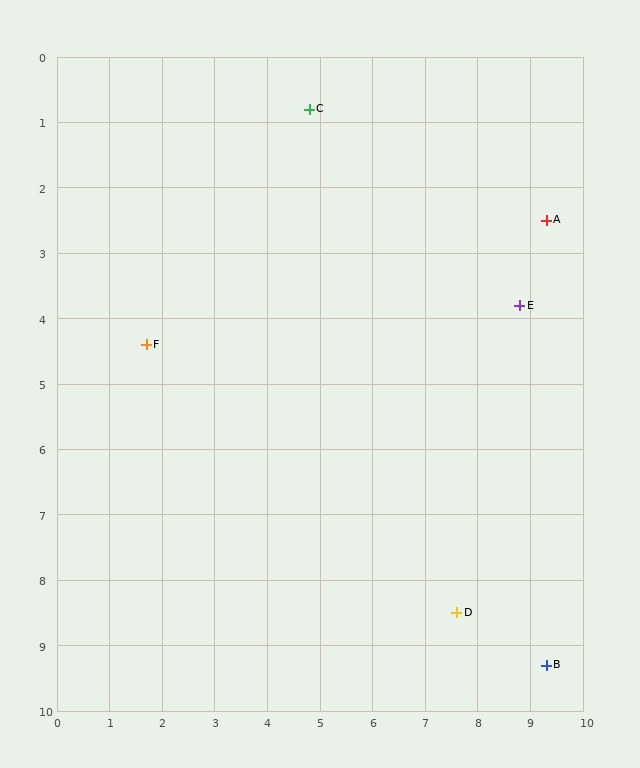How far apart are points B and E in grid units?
Points B and E are about 5.5 grid units apart.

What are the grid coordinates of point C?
Point C is at approximately (4.8, 0.8).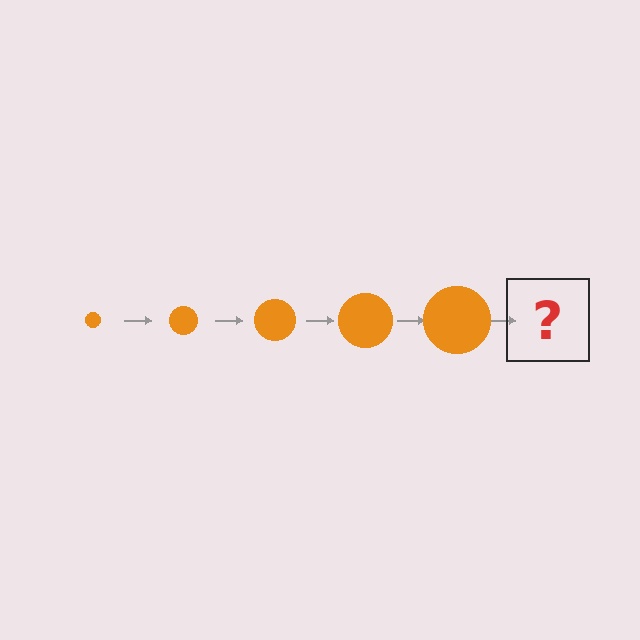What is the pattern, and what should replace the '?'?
The pattern is that the circle gets progressively larger each step. The '?' should be an orange circle, larger than the previous one.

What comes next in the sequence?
The next element should be an orange circle, larger than the previous one.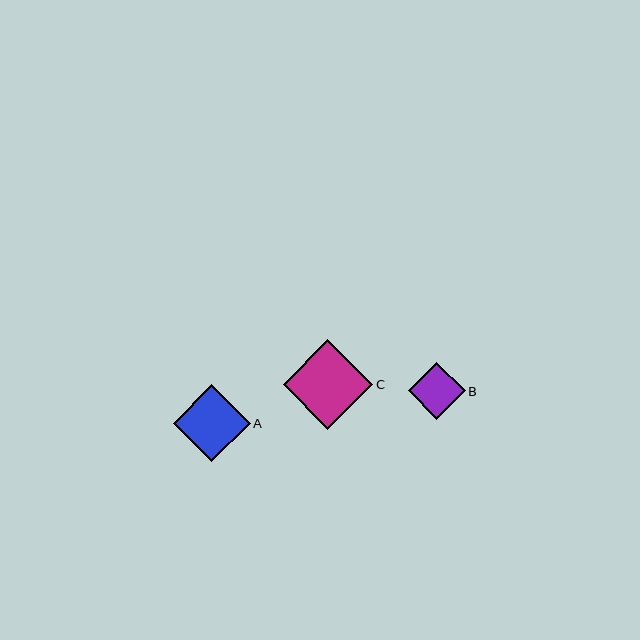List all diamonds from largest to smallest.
From largest to smallest: C, A, B.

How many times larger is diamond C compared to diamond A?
Diamond C is approximately 1.2 times the size of diamond A.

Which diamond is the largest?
Diamond C is the largest with a size of approximately 90 pixels.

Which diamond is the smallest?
Diamond B is the smallest with a size of approximately 57 pixels.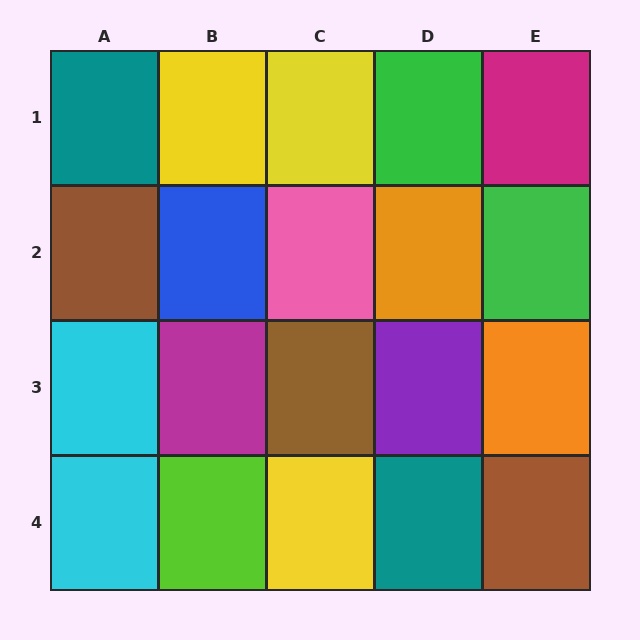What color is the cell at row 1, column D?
Green.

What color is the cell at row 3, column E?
Orange.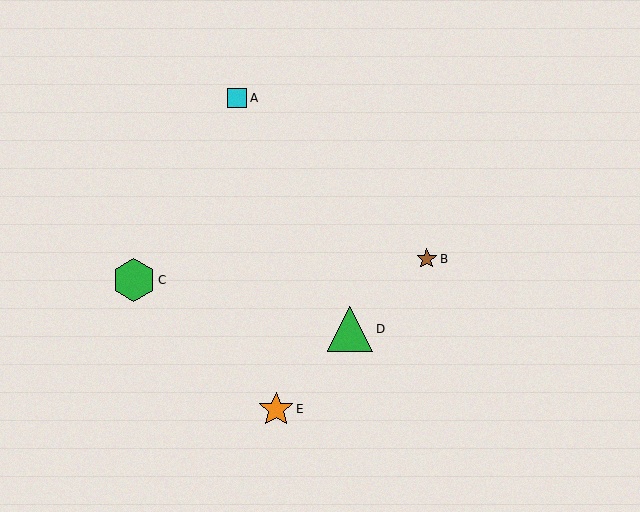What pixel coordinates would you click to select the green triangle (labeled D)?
Click at (350, 329) to select the green triangle D.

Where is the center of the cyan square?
The center of the cyan square is at (237, 98).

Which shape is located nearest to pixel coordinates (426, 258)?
The brown star (labeled B) at (427, 259) is nearest to that location.